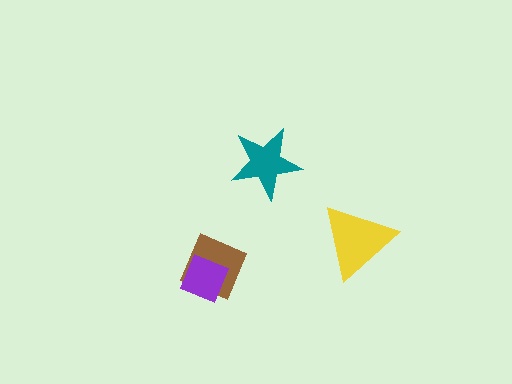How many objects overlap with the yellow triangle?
0 objects overlap with the yellow triangle.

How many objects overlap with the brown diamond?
1 object overlaps with the brown diamond.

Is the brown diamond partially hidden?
Yes, it is partially covered by another shape.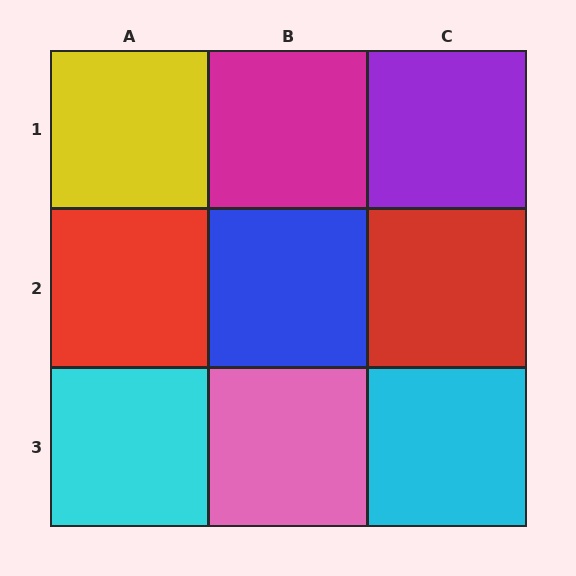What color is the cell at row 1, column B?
Magenta.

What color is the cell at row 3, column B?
Pink.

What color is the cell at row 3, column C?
Cyan.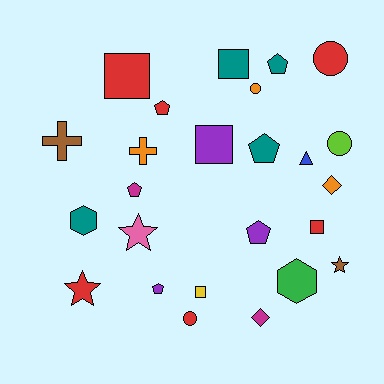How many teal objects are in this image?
There are 4 teal objects.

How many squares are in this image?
There are 5 squares.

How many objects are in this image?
There are 25 objects.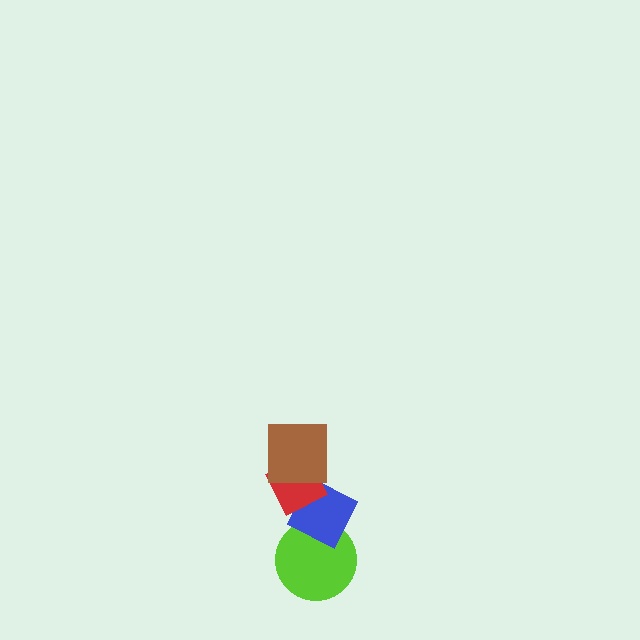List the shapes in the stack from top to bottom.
From top to bottom: the brown square, the red diamond, the blue diamond, the lime circle.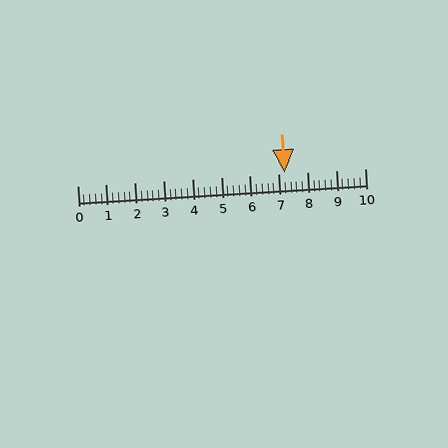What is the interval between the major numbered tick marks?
The major tick marks are spaced 1 units apart.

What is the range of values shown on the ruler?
The ruler shows values from 0 to 10.